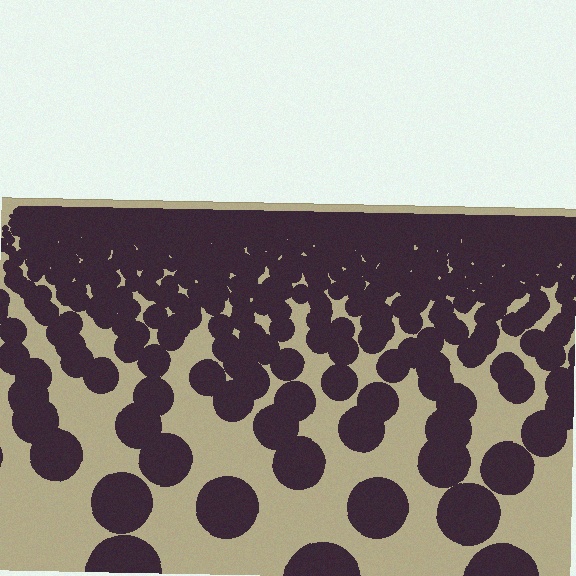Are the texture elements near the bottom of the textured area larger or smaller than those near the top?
Larger. Near the bottom, elements are closer to the viewer and appear at a bigger on-screen size.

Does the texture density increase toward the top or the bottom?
Density increases toward the top.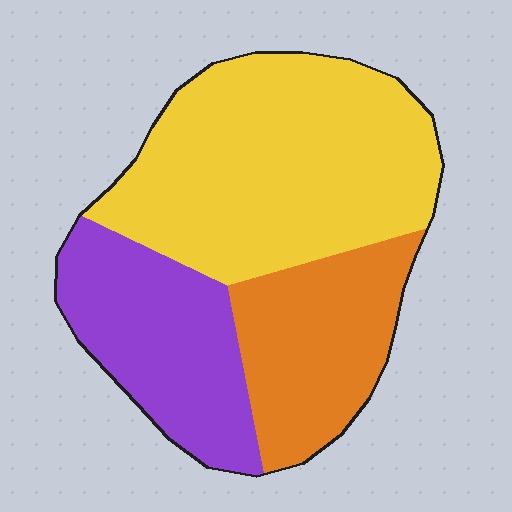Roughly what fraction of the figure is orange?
Orange covers around 25% of the figure.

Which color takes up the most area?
Yellow, at roughly 50%.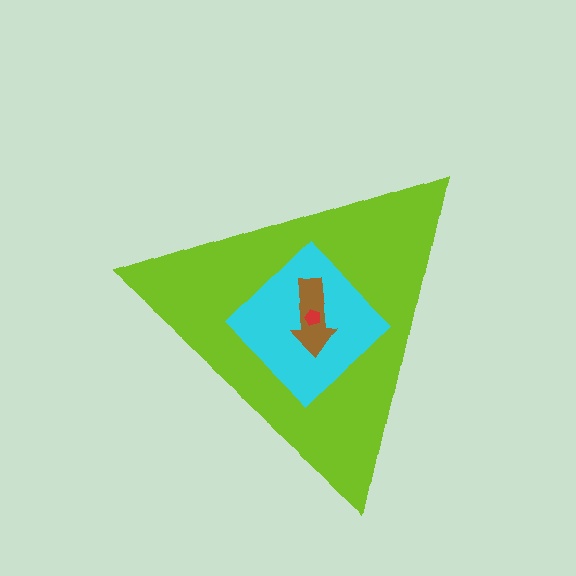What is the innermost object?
The red pentagon.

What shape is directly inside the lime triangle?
The cyan diamond.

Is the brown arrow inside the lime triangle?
Yes.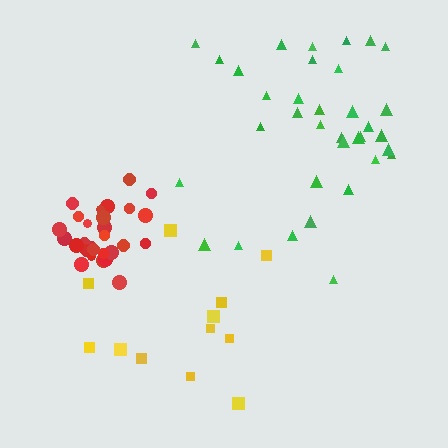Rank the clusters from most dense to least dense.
red, green, yellow.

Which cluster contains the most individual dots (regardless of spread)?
Green (35).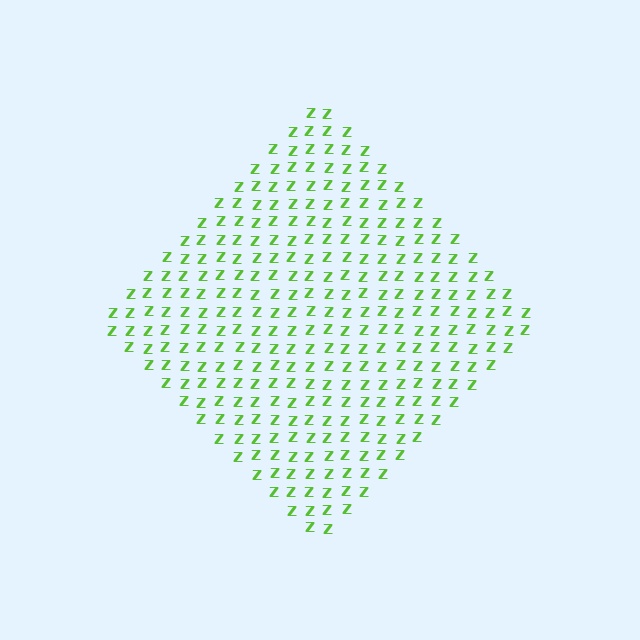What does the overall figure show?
The overall figure shows a diamond.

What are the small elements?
The small elements are letter Z's.